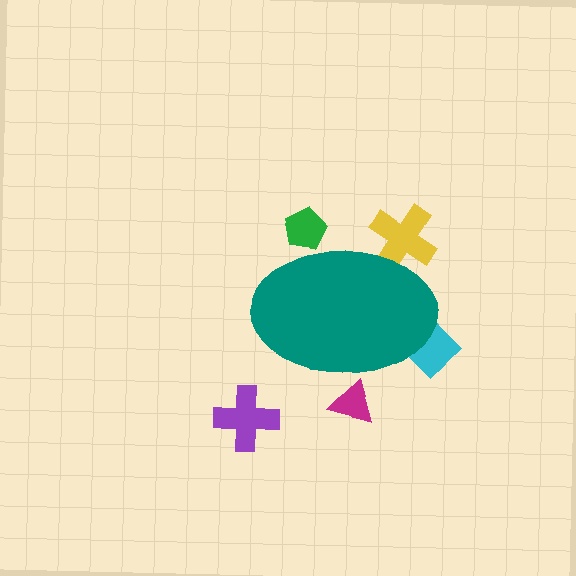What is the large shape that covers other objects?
A teal ellipse.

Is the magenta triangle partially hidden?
Yes, the magenta triangle is partially hidden behind the teal ellipse.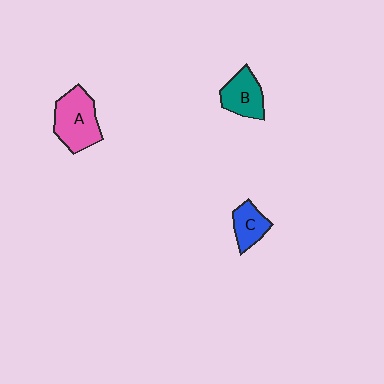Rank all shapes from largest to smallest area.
From largest to smallest: A (pink), B (teal), C (blue).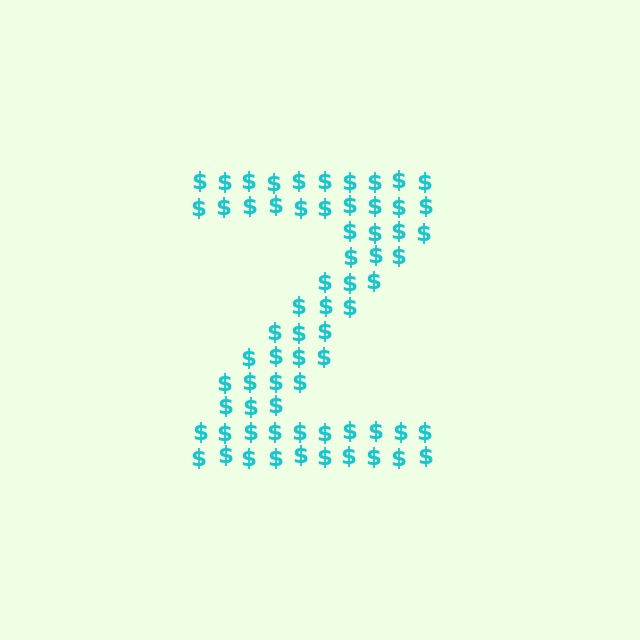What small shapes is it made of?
It is made of small dollar signs.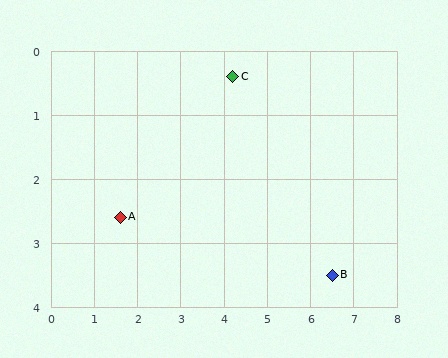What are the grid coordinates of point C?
Point C is at approximately (4.2, 0.4).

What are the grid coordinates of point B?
Point B is at approximately (6.5, 3.5).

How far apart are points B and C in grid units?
Points B and C are about 3.9 grid units apart.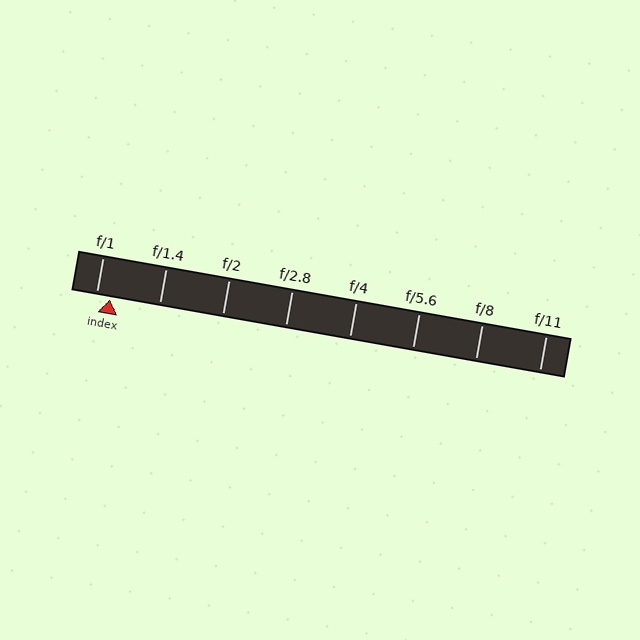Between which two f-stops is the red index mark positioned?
The index mark is between f/1 and f/1.4.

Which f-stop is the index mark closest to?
The index mark is closest to f/1.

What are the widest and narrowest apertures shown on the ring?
The widest aperture shown is f/1 and the narrowest is f/11.